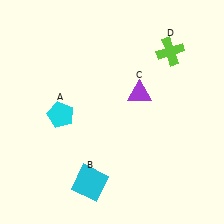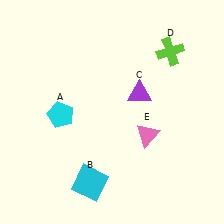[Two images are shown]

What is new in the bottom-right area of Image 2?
A pink triangle (E) was added in the bottom-right area of Image 2.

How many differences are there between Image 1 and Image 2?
There is 1 difference between the two images.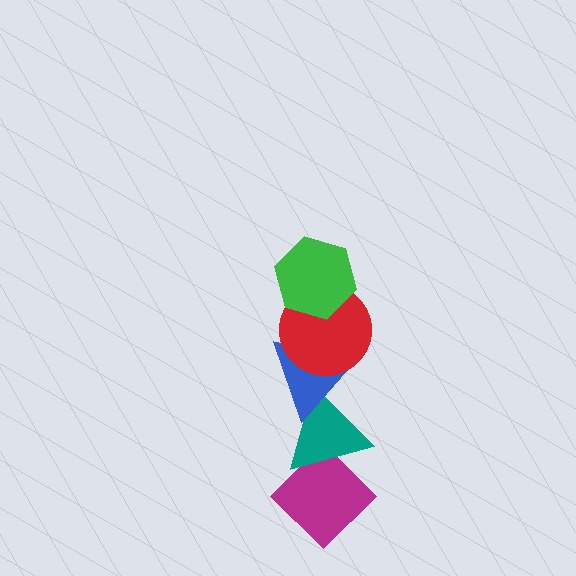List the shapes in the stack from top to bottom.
From top to bottom: the green hexagon, the red circle, the blue triangle, the teal triangle, the magenta diamond.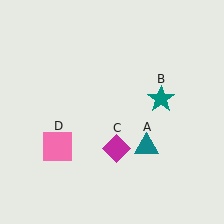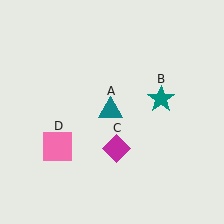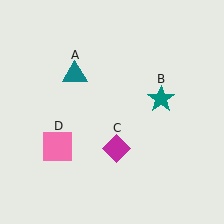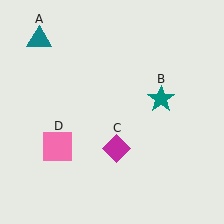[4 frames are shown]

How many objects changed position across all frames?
1 object changed position: teal triangle (object A).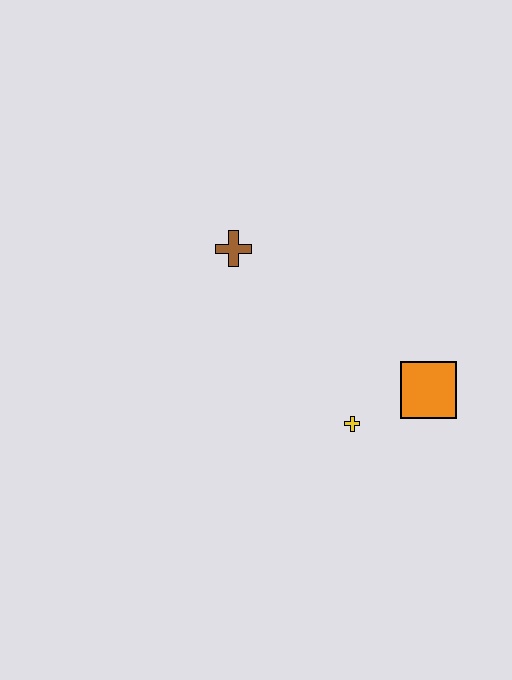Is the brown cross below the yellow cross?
No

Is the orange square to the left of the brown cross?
No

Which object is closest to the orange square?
The yellow cross is closest to the orange square.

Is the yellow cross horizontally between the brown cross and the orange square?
Yes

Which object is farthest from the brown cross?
The orange square is farthest from the brown cross.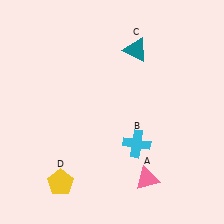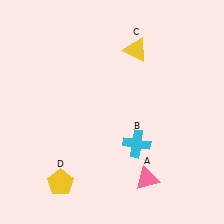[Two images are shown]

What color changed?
The triangle (C) changed from teal in Image 1 to yellow in Image 2.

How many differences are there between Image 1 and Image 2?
There is 1 difference between the two images.